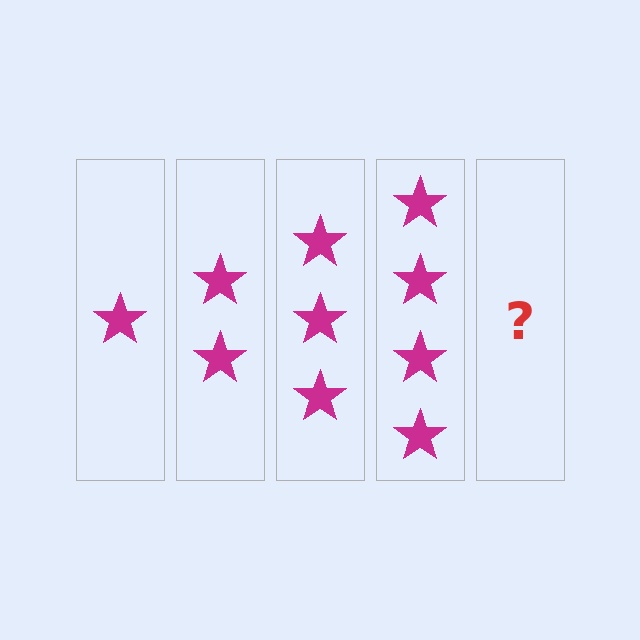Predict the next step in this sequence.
The next step is 5 stars.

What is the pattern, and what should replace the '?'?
The pattern is that each step adds one more star. The '?' should be 5 stars.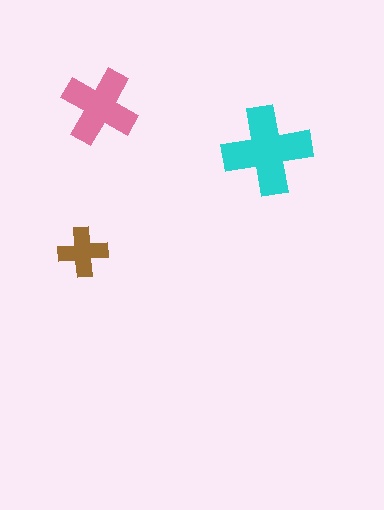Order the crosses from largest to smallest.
the cyan one, the pink one, the brown one.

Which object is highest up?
The pink cross is topmost.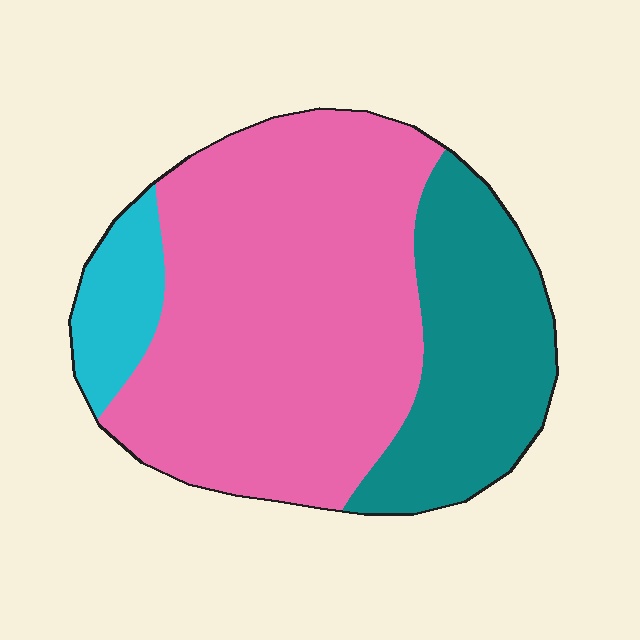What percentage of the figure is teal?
Teal covers 27% of the figure.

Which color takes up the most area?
Pink, at roughly 65%.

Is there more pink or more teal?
Pink.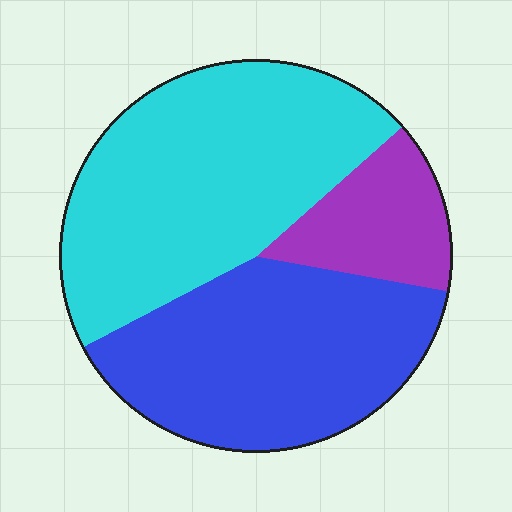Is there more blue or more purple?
Blue.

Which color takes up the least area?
Purple, at roughly 15%.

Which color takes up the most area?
Cyan, at roughly 45%.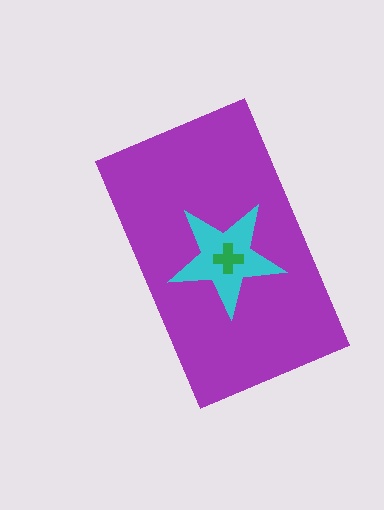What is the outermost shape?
The purple rectangle.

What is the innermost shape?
The green cross.